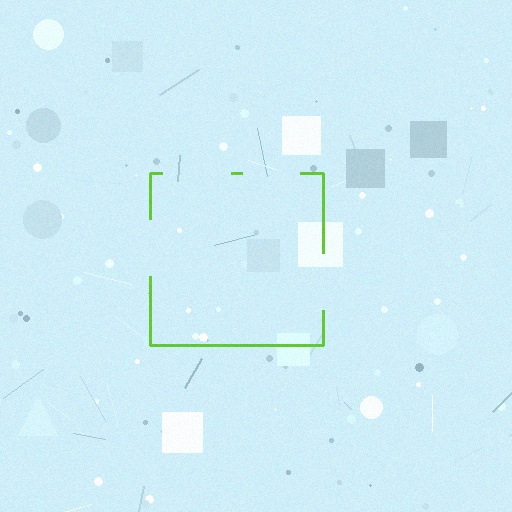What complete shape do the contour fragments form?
The contour fragments form a square.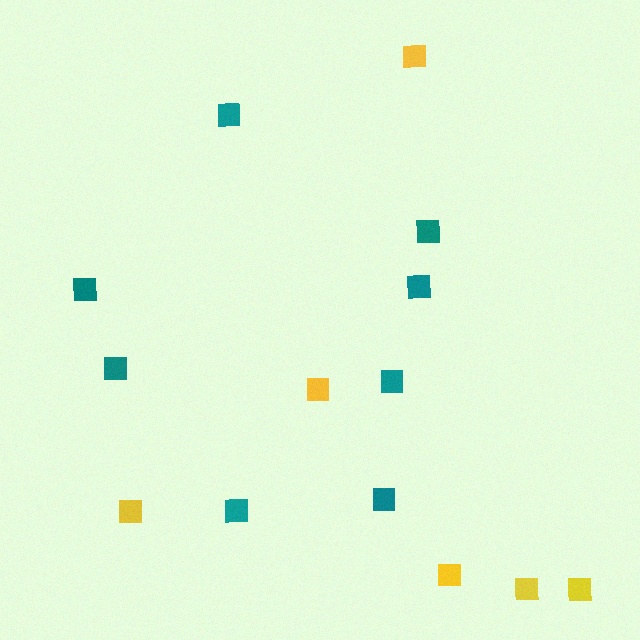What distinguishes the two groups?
There are 2 groups: one group of teal squares (8) and one group of yellow squares (6).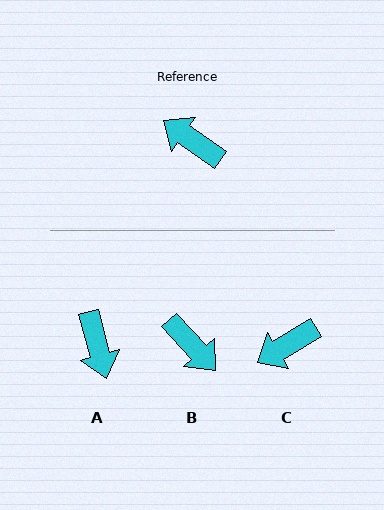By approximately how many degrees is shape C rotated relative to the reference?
Approximately 65 degrees counter-clockwise.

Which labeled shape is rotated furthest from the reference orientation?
B, about 167 degrees away.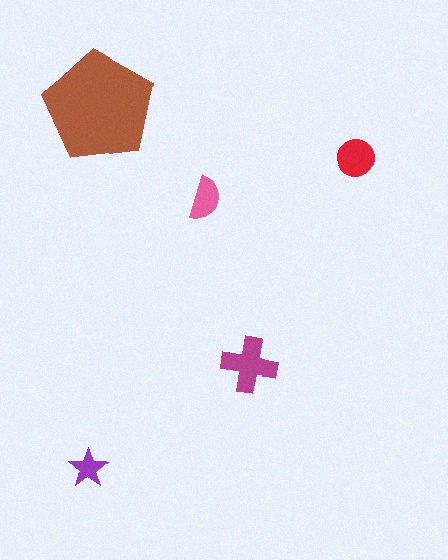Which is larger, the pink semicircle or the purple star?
The pink semicircle.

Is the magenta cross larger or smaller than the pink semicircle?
Larger.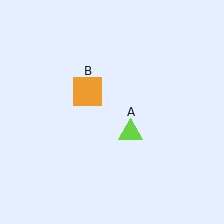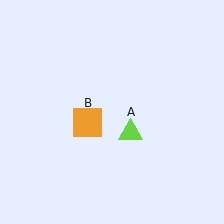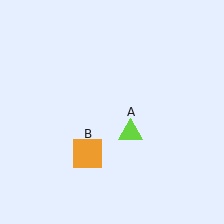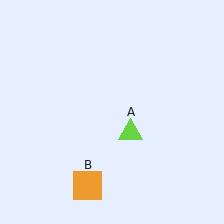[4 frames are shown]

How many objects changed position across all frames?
1 object changed position: orange square (object B).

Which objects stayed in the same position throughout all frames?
Lime triangle (object A) remained stationary.